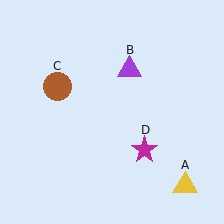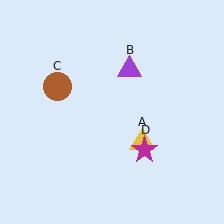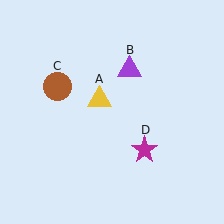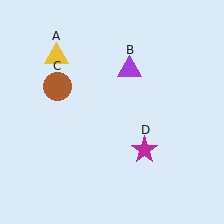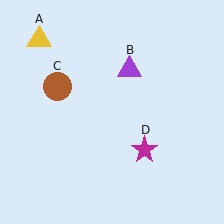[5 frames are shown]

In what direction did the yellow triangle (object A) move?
The yellow triangle (object A) moved up and to the left.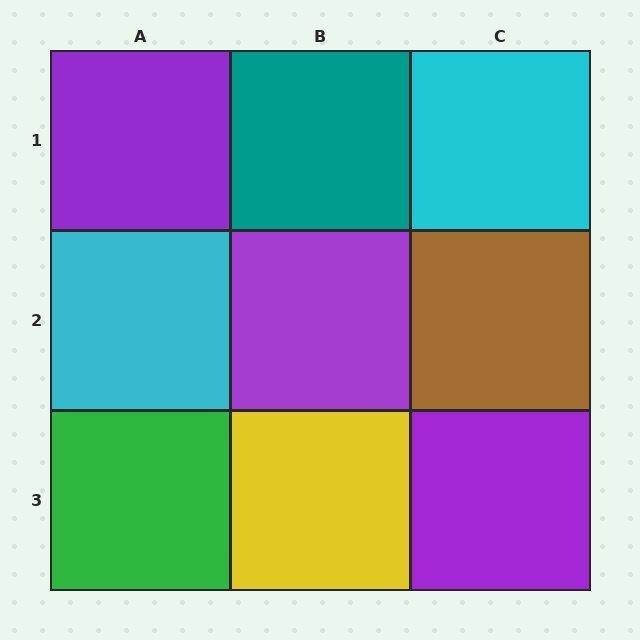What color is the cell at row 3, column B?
Yellow.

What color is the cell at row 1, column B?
Teal.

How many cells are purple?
3 cells are purple.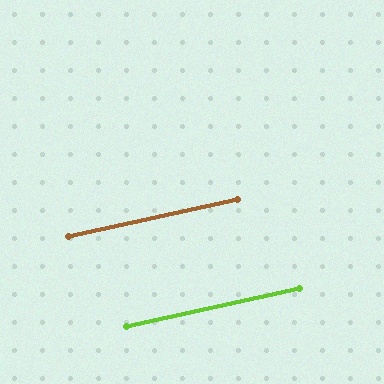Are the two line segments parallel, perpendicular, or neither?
Parallel — their directions differ by only 0.2°.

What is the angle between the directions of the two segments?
Approximately 0 degrees.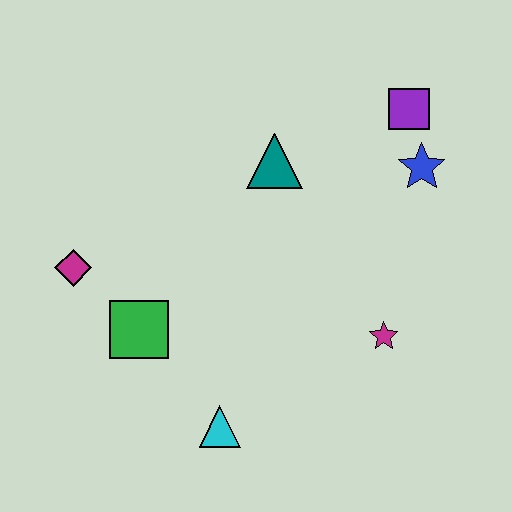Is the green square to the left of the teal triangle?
Yes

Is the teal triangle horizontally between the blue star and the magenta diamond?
Yes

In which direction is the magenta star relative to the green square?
The magenta star is to the right of the green square.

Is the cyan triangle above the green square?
No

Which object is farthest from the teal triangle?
The cyan triangle is farthest from the teal triangle.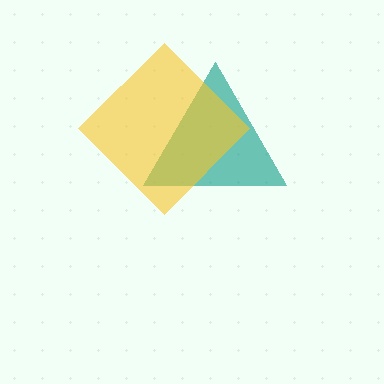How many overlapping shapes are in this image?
There are 2 overlapping shapes in the image.